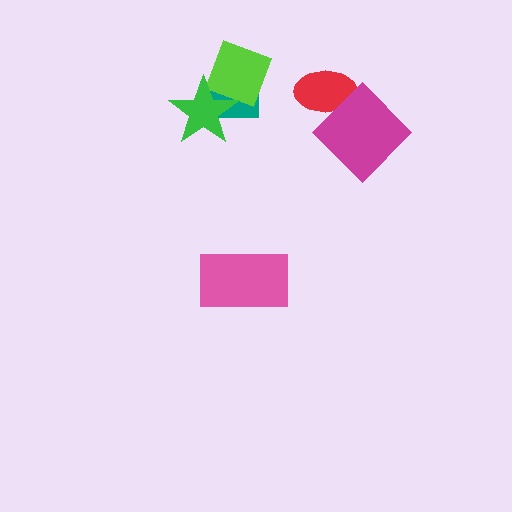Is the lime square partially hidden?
Yes, it is partially covered by another shape.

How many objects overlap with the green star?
2 objects overlap with the green star.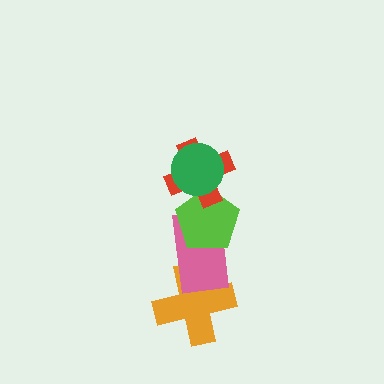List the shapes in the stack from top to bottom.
From top to bottom: the green circle, the red cross, the lime pentagon, the pink rectangle, the orange cross.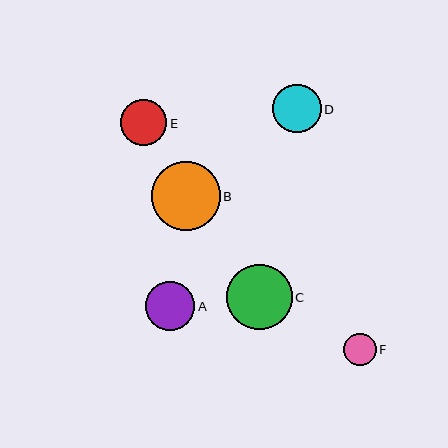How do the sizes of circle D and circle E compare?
Circle D and circle E are approximately the same size.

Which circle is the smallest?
Circle F is the smallest with a size of approximately 32 pixels.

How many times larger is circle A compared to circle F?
Circle A is approximately 1.5 times the size of circle F.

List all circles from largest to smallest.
From largest to smallest: B, C, A, D, E, F.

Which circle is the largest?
Circle B is the largest with a size of approximately 69 pixels.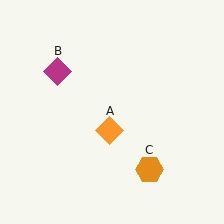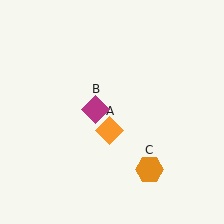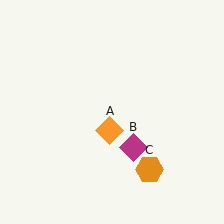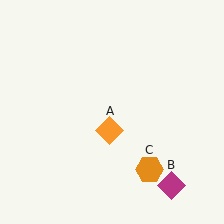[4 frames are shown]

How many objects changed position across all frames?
1 object changed position: magenta diamond (object B).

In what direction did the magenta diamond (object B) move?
The magenta diamond (object B) moved down and to the right.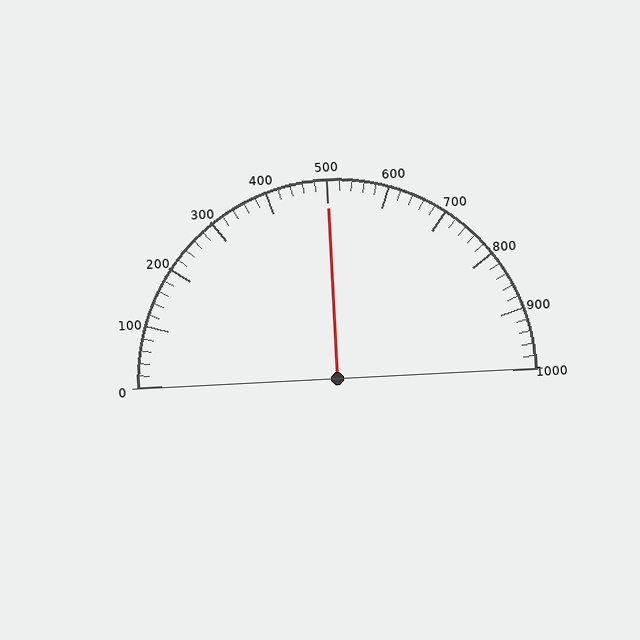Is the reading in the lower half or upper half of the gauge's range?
The reading is in the upper half of the range (0 to 1000).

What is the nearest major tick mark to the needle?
The nearest major tick mark is 500.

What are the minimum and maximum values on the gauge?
The gauge ranges from 0 to 1000.